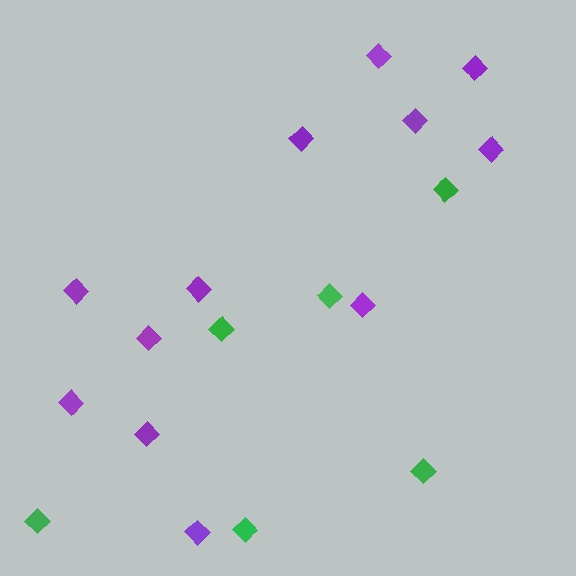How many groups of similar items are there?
There are 2 groups: one group of purple diamonds (12) and one group of green diamonds (6).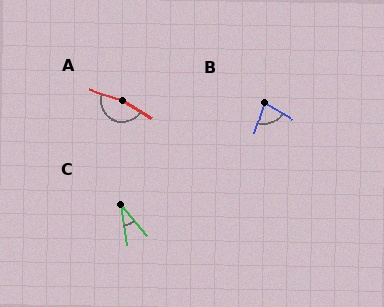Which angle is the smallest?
C, at approximately 31 degrees.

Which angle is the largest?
A, at approximately 166 degrees.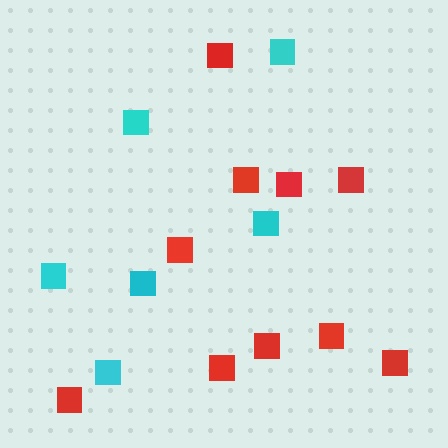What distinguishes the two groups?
There are 2 groups: one group of red squares (10) and one group of cyan squares (6).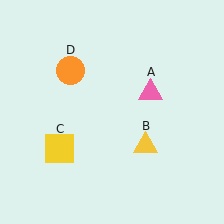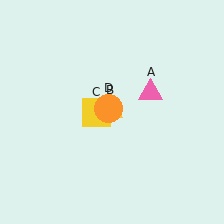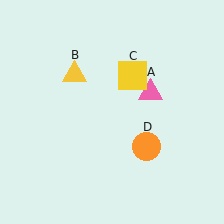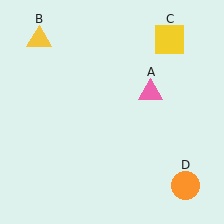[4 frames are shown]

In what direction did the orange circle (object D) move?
The orange circle (object D) moved down and to the right.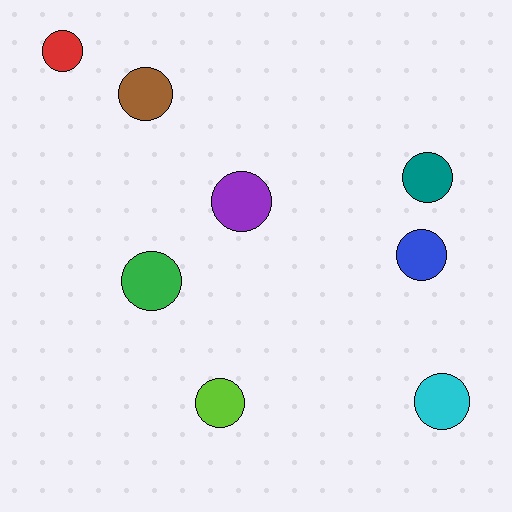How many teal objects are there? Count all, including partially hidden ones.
There is 1 teal object.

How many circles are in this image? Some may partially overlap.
There are 8 circles.